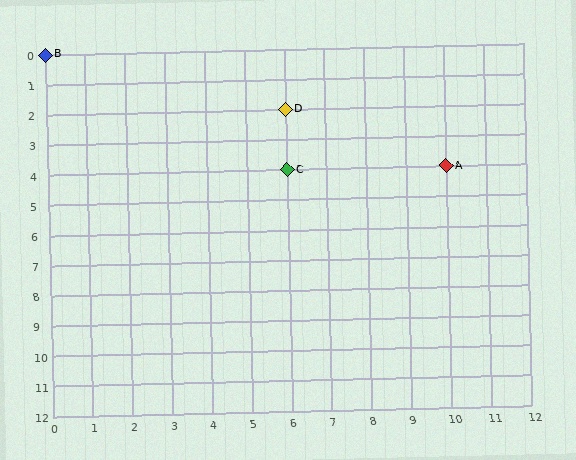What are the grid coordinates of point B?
Point B is at grid coordinates (0, 0).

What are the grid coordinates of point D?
Point D is at grid coordinates (6, 2).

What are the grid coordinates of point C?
Point C is at grid coordinates (6, 4).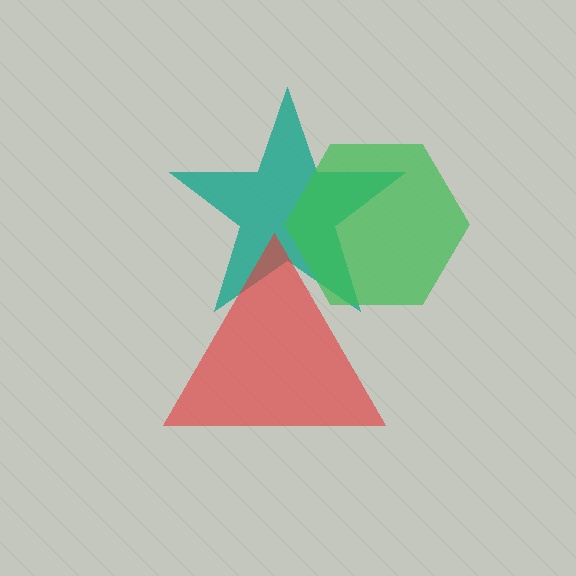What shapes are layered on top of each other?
The layered shapes are: a teal star, a green hexagon, a red triangle.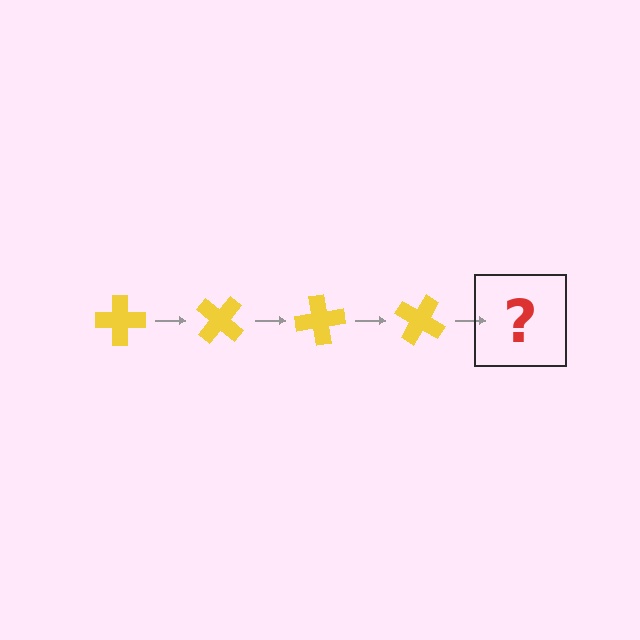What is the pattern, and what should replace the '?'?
The pattern is that the cross rotates 40 degrees each step. The '?' should be a yellow cross rotated 160 degrees.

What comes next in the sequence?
The next element should be a yellow cross rotated 160 degrees.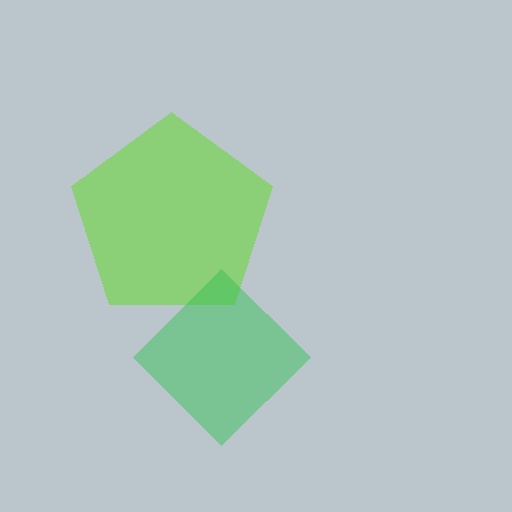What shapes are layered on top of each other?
The layered shapes are: a lime pentagon, a green diamond.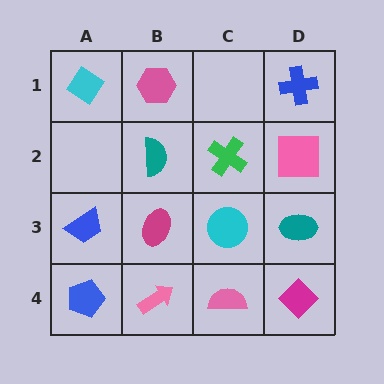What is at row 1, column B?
A pink hexagon.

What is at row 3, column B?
A magenta ellipse.